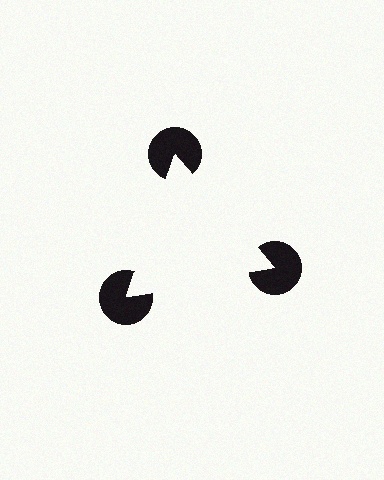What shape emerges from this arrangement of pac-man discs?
An illusory triangle — its edges are inferred from the aligned wedge cuts in the pac-man discs, not physically drawn.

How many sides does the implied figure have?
3 sides.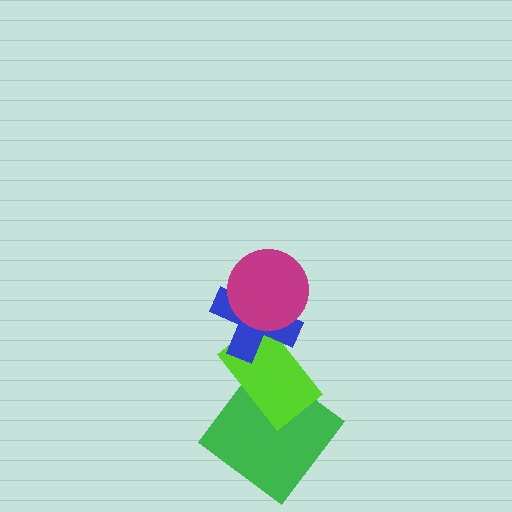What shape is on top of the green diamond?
The lime rectangle is on top of the green diamond.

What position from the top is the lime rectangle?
The lime rectangle is 3rd from the top.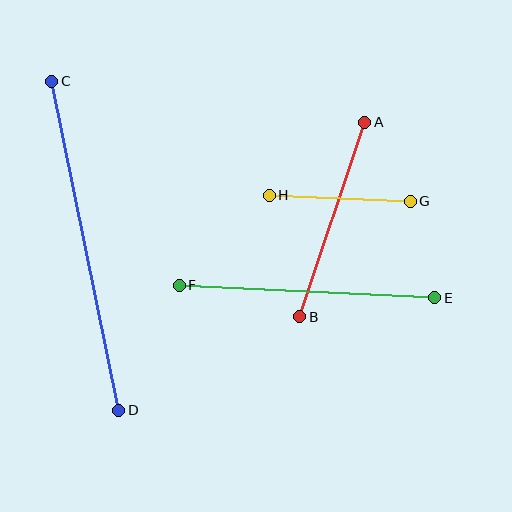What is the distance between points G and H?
The distance is approximately 141 pixels.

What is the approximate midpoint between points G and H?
The midpoint is at approximately (340, 198) pixels.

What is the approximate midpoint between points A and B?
The midpoint is at approximately (332, 219) pixels.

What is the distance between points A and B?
The distance is approximately 205 pixels.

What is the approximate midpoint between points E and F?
The midpoint is at approximately (307, 291) pixels.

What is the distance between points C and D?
The distance is approximately 336 pixels.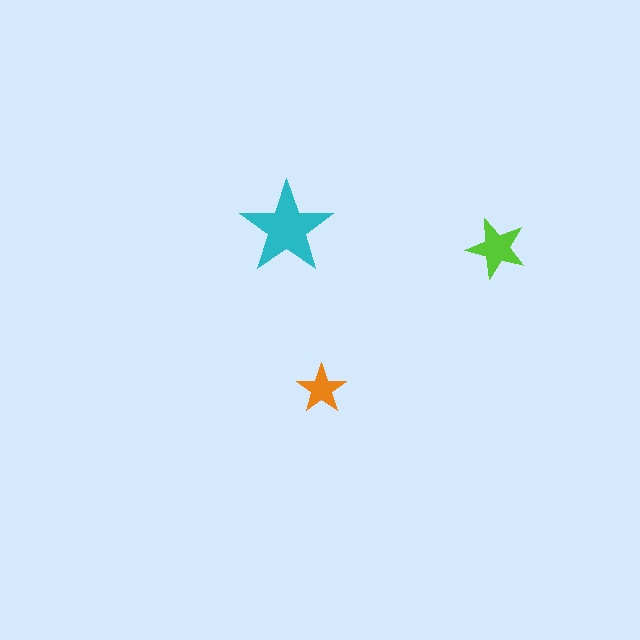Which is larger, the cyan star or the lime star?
The cyan one.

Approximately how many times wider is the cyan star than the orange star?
About 2 times wider.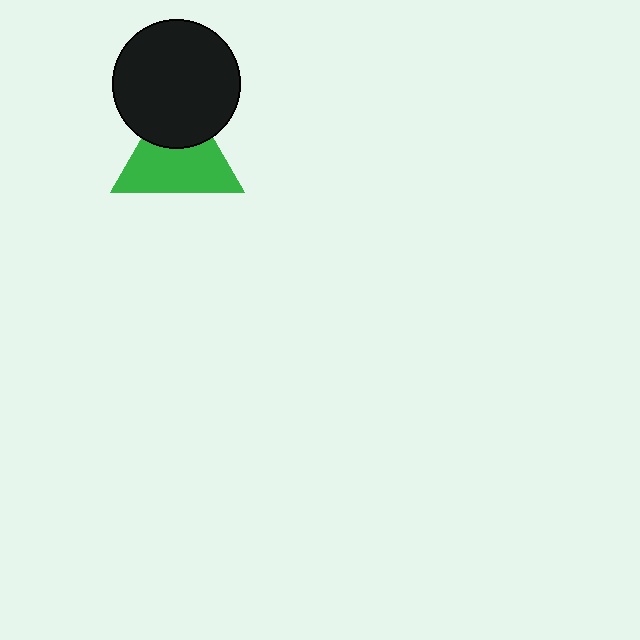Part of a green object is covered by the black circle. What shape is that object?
It is a triangle.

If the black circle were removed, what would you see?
You would see the complete green triangle.